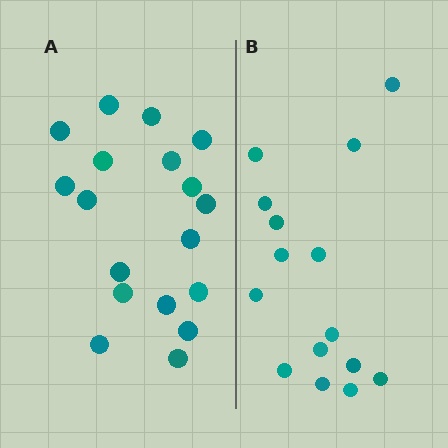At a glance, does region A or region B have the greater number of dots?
Region A (the left region) has more dots.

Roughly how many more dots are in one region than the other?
Region A has just a few more — roughly 2 or 3 more dots than region B.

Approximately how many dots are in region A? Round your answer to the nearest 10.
About 20 dots. (The exact count is 18, which rounds to 20.)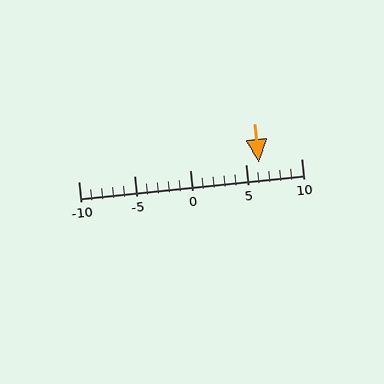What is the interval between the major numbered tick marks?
The major tick marks are spaced 5 units apart.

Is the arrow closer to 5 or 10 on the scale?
The arrow is closer to 5.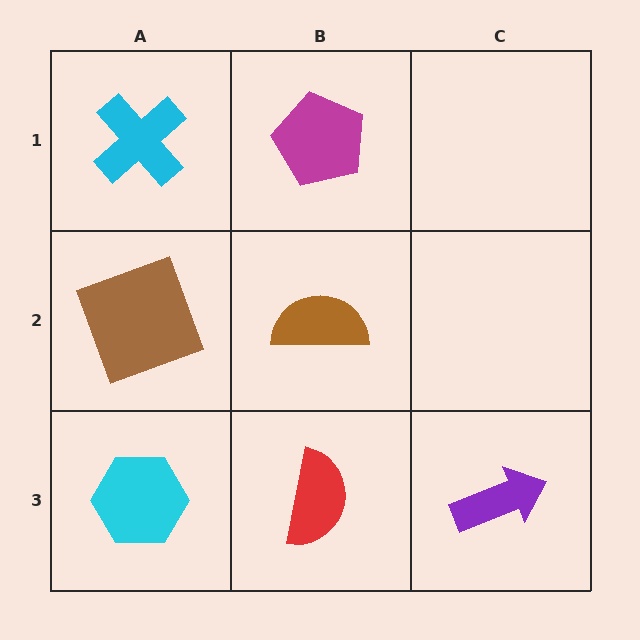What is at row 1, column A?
A cyan cross.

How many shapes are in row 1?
2 shapes.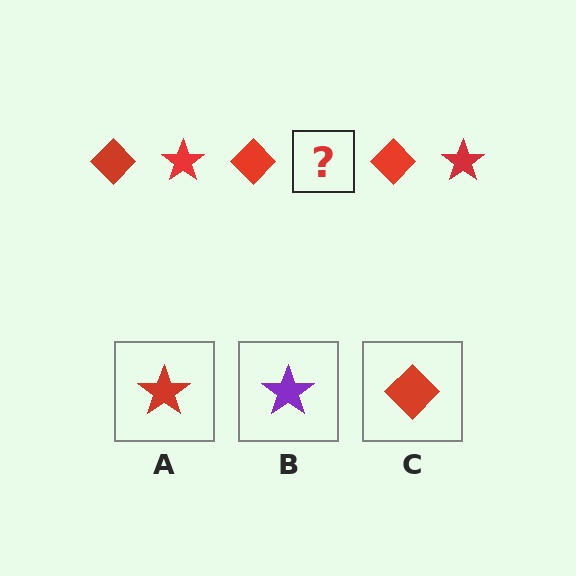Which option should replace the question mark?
Option A.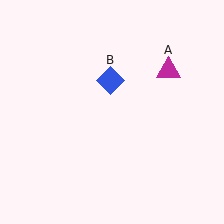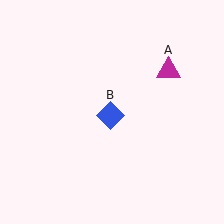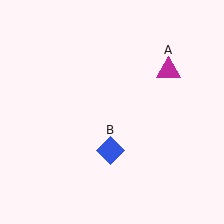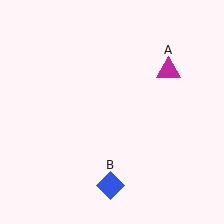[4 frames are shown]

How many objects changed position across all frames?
1 object changed position: blue diamond (object B).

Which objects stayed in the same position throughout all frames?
Magenta triangle (object A) remained stationary.